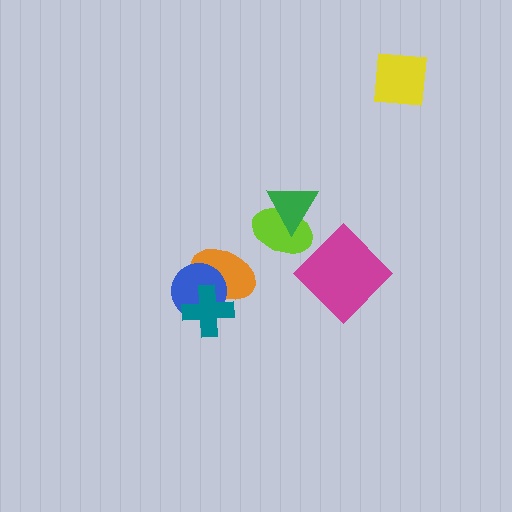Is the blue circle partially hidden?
Yes, it is partially covered by another shape.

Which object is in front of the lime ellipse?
The green triangle is in front of the lime ellipse.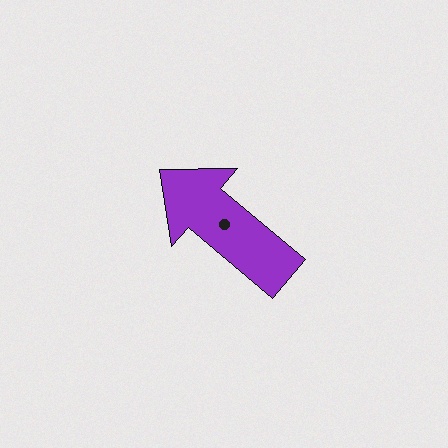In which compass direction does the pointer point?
Northwest.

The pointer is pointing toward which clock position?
Roughly 10 o'clock.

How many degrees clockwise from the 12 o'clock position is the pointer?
Approximately 310 degrees.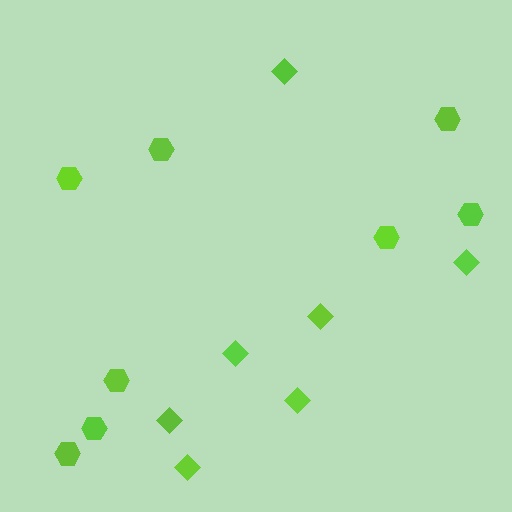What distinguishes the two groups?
There are 2 groups: one group of hexagons (8) and one group of diamonds (7).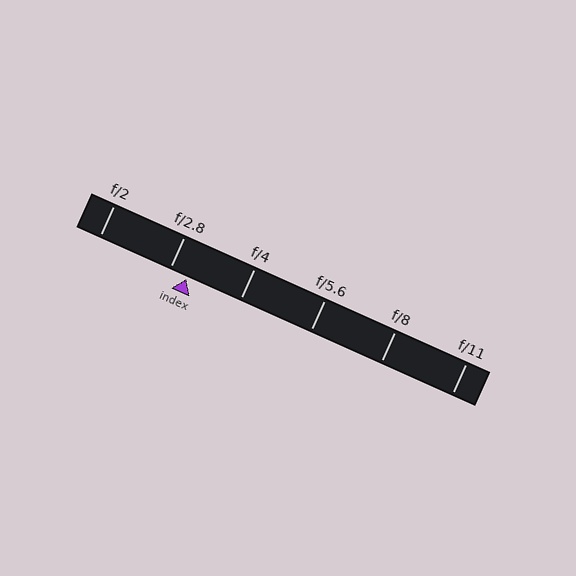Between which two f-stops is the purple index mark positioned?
The index mark is between f/2.8 and f/4.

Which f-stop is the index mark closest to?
The index mark is closest to f/2.8.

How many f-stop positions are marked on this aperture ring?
There are 6 f-stop positions marked.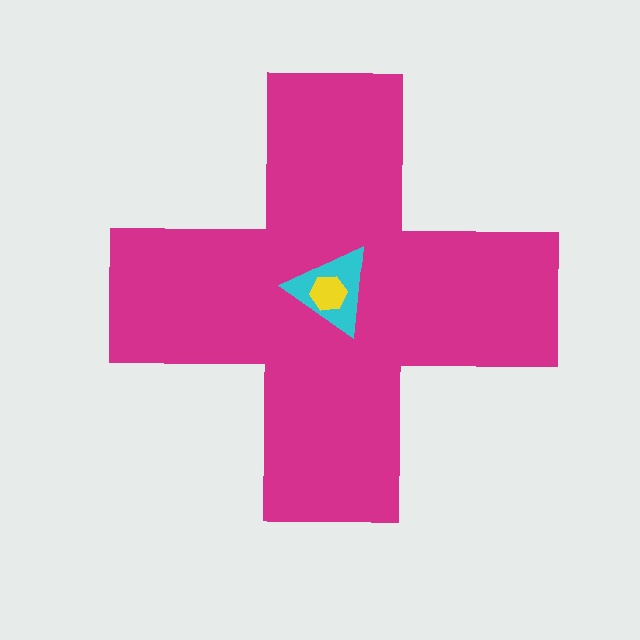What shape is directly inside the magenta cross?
The cyan triangle.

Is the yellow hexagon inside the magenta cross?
Yes.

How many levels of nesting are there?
3.